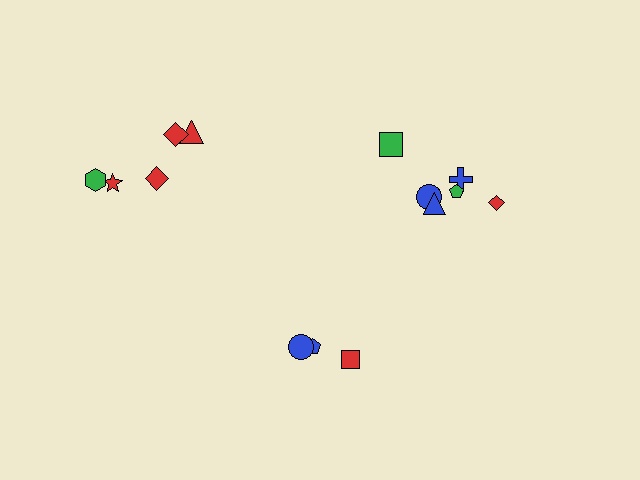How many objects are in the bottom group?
There are 3 objects.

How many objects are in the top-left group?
There are 5 objects.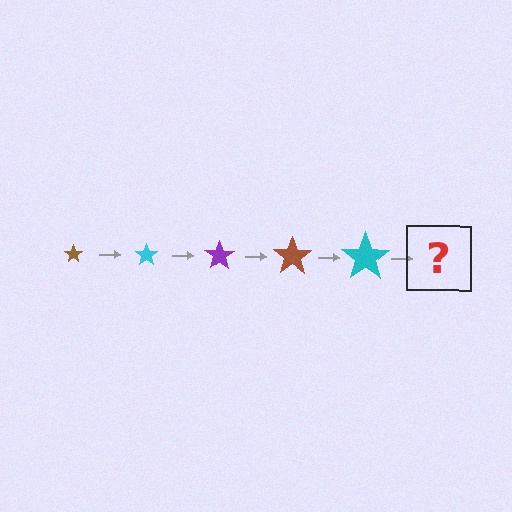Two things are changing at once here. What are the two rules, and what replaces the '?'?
The two rules are that the star grows larger each step and the color cycles through brown, cyan, and purple. The '?' should be a purple star, larger than the previous one.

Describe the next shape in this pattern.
It should be a purple star, larger than the previous one.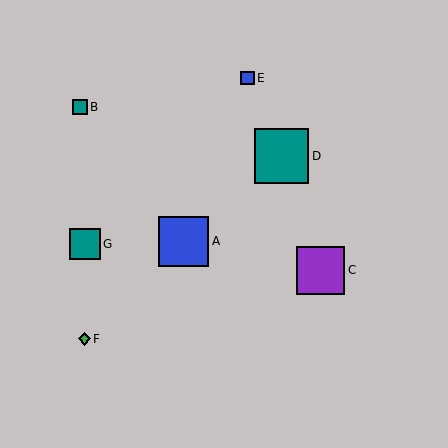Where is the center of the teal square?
The center of the teal square is at (80, 107).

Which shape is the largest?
The teal square (labeled D) is the largest.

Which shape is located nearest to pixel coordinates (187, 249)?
The blue square (labeled A) at (184, 241) is nearest to that location.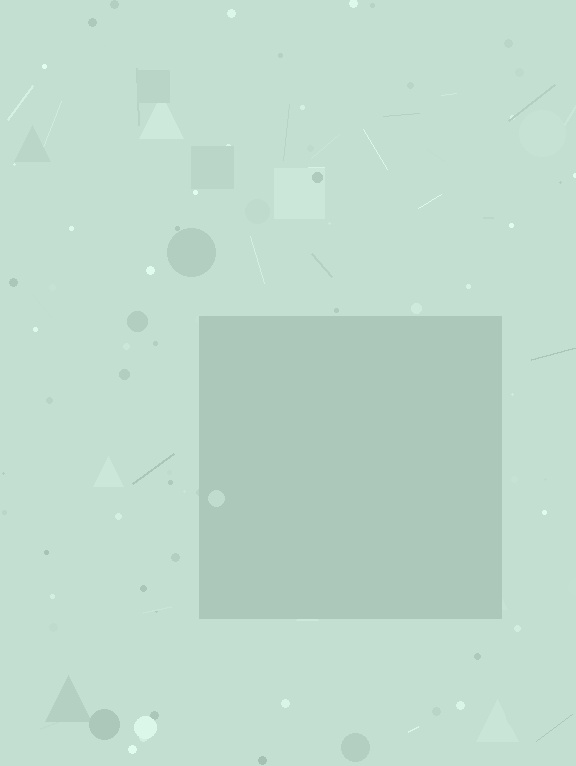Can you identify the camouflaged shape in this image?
The camouflaged shape is a square.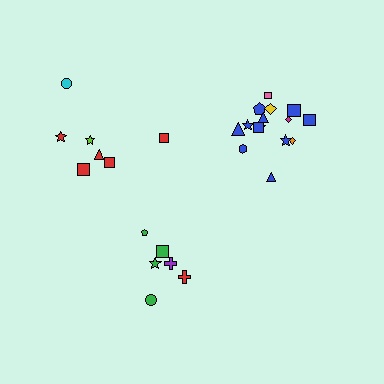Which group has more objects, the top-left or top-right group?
The top-right group.